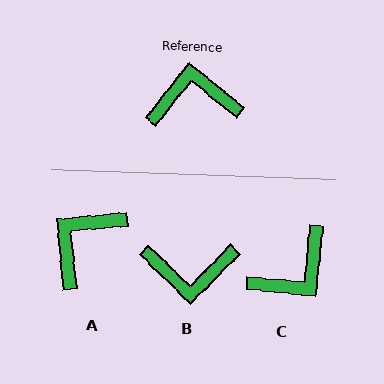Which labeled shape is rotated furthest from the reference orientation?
B, about 175 degrees away.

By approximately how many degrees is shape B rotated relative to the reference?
Approximately 175 degrees counter-clockwise.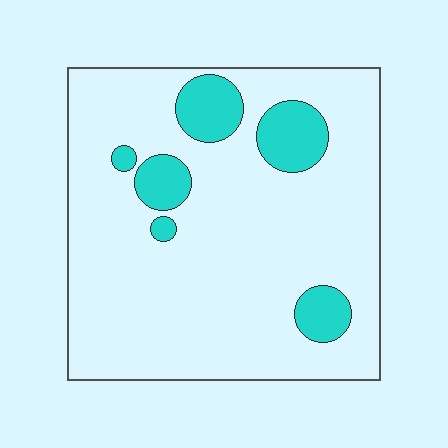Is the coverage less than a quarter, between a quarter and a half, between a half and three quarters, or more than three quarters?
Less than a quarter.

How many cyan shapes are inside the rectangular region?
6.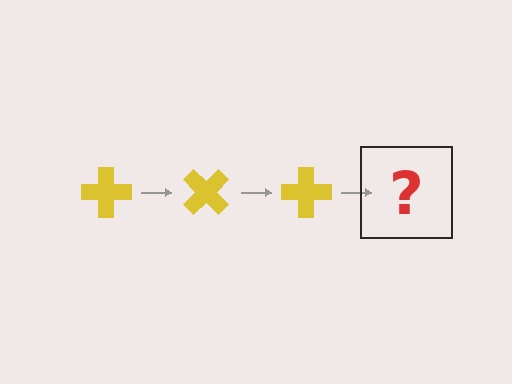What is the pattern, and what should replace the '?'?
The pattern is that the cross rotates 45 degrees each step. The '?' should be a yellow cross rotated 135 degrees.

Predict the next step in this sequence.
The next step is a yellow cross rotated 135 degrees.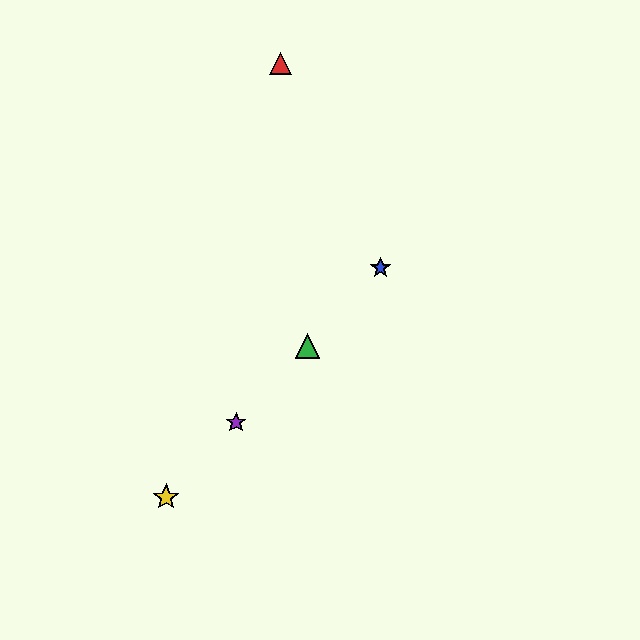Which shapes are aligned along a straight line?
The blue star, the green triangle, the yellow star, the purple star are aligned along a straight line.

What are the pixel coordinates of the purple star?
The purple star is at (236, 422).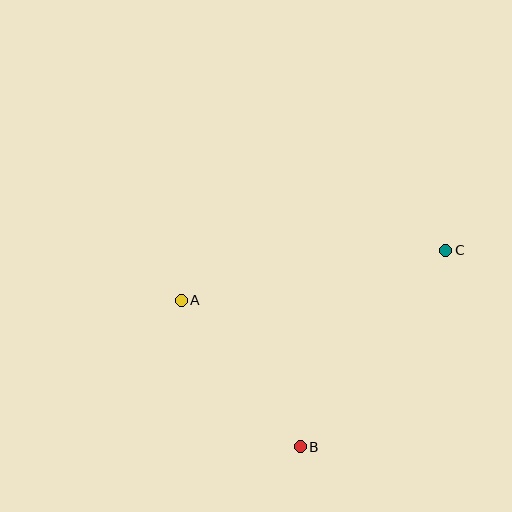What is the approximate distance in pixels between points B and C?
The distance between B and C is approximately 245 pixels.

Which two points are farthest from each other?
Points A and C are farthest from each other.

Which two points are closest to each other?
Points A and B are closest to each other.